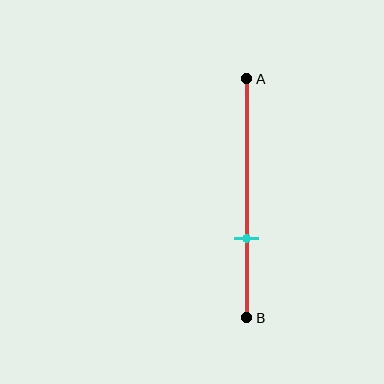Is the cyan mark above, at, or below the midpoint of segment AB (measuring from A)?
The cyan mark is below the midpoint of segment AB.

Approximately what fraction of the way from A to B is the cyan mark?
The cyan mark is approximately 65% of the way from A to B.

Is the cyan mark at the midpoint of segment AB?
No, the mark is at about 65% from A, not at the 50% midpoint.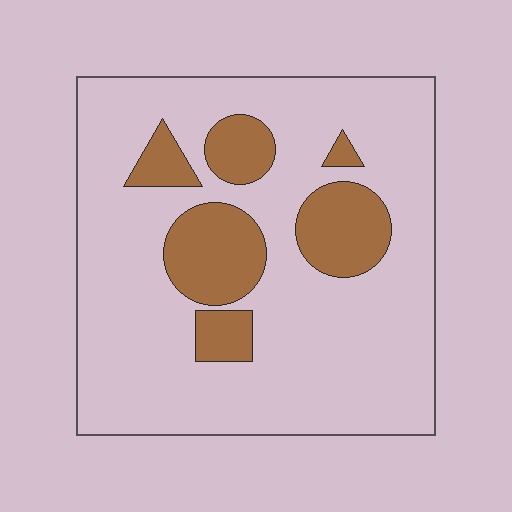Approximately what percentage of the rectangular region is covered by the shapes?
Approximately 20%.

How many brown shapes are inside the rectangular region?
6.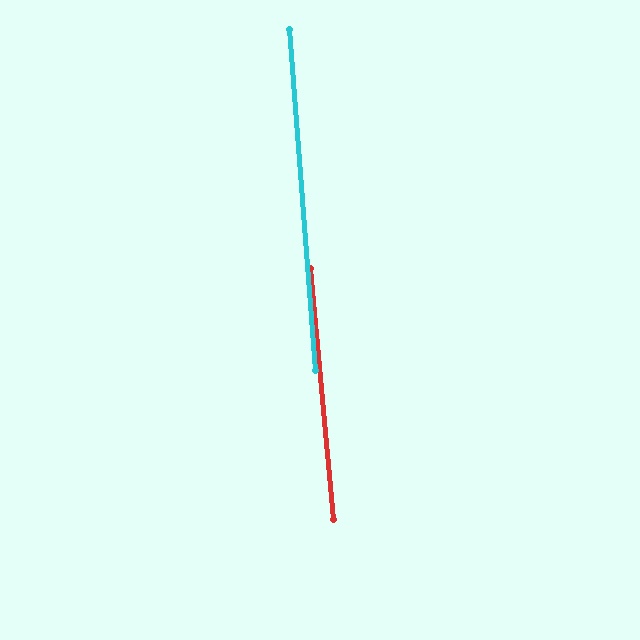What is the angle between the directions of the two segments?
Approximately 1 degree.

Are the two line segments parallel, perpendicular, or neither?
Parallel — their directions differ by only 1.0°.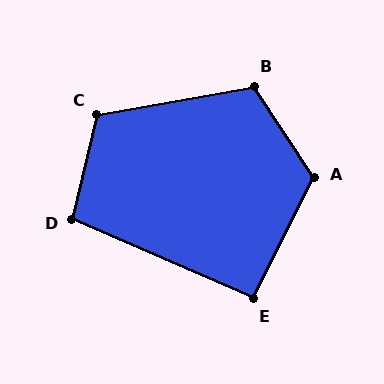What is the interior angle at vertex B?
Approximately 113 degrees (obtuse).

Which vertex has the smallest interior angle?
E, at approximately 93 degrees.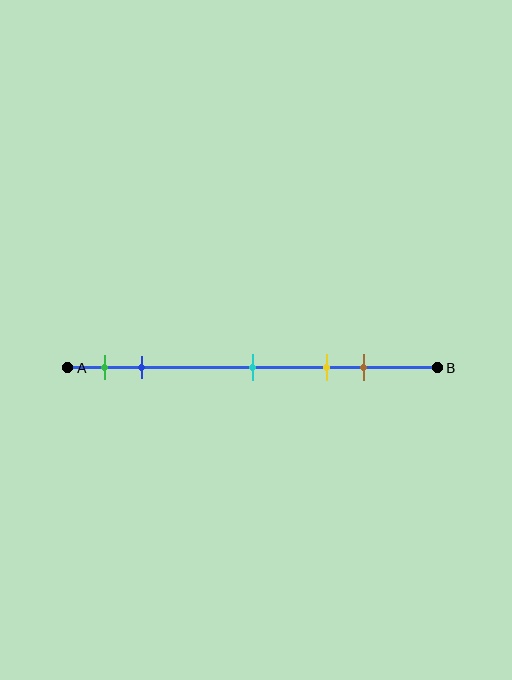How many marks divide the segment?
There are 5 marks dividing the segment.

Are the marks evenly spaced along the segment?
No, the marks are not evenly spaced.